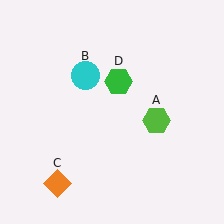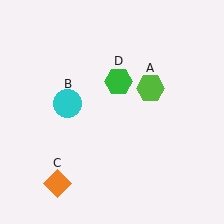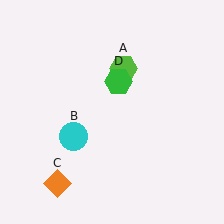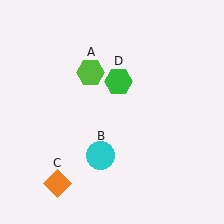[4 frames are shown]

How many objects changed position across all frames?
2 objects changed position: lime hexagon (object A), cyan circle (object B).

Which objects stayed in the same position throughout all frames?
Orange diamond (object C) and green hexagon (object D) remained stationary.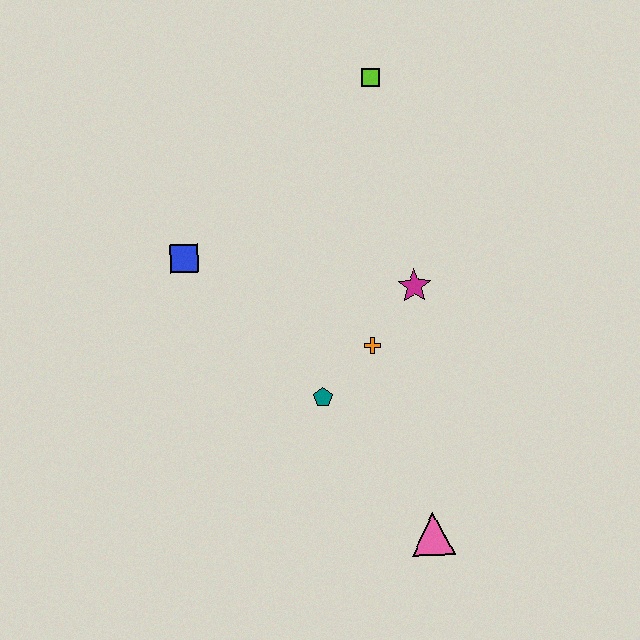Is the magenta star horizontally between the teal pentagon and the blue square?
No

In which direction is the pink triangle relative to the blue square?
The pink triangle is below the blue square.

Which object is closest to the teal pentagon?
The orange cross is closest to the teal pentagon.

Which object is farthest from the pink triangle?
The lime square is farthest from the pink triangle.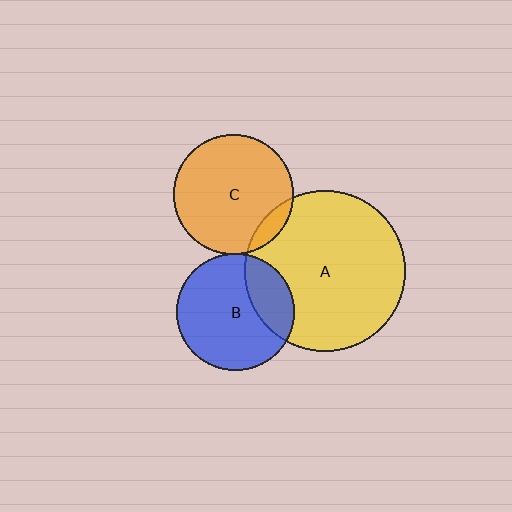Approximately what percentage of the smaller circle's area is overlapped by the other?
Approximately 25%.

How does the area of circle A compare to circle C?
Approximately 1.8 times.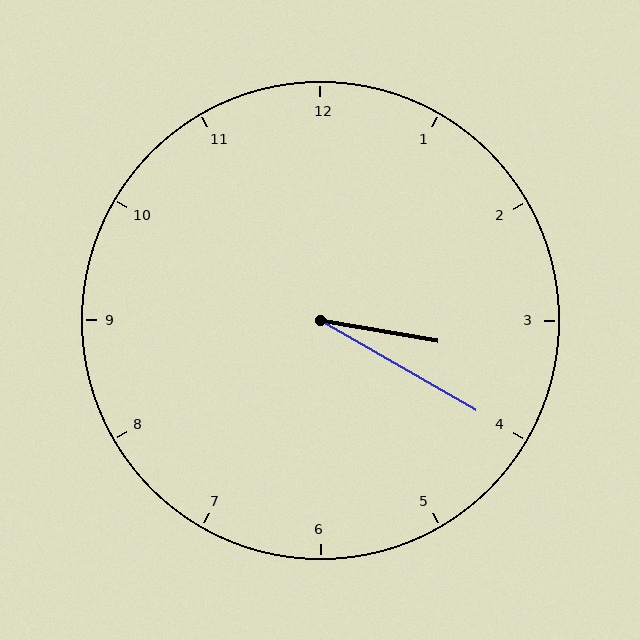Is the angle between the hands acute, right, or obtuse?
It is acute.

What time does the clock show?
3:20.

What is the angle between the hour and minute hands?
Approximately 20 degrees.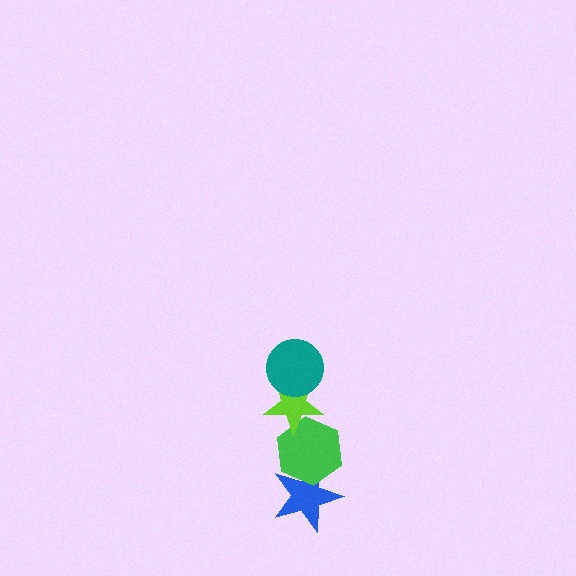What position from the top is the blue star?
The blue star is 4th from the top.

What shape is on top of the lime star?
The teal circle is on top of the lime star.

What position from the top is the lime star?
The lime star is 2nd from the top.